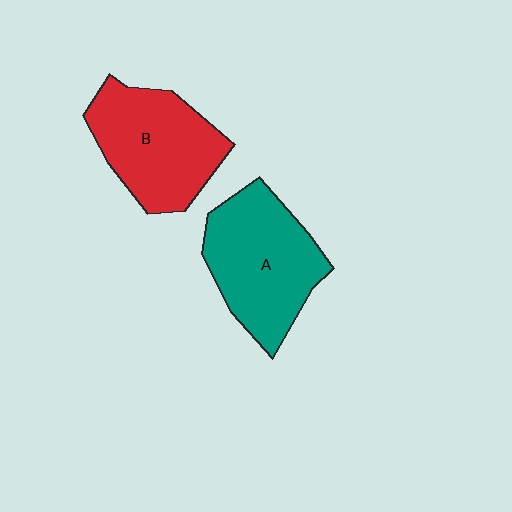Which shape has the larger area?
Shape A (teal).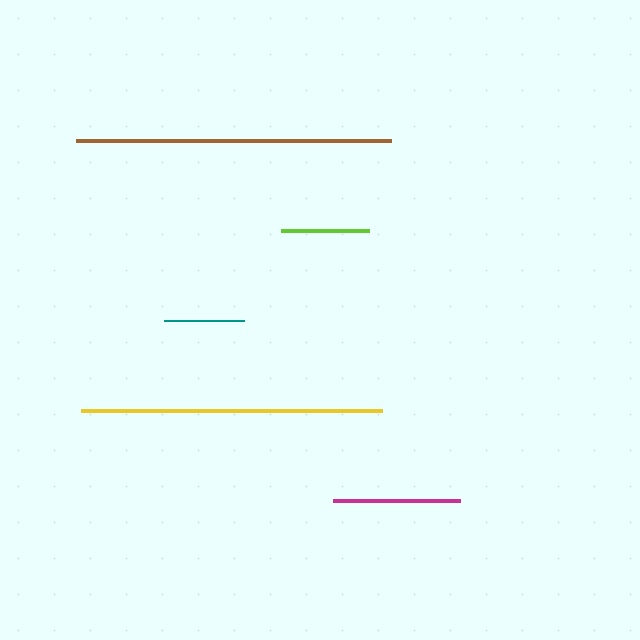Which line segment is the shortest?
The teal line is the shortest at approximately 80 pixels.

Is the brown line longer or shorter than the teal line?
The brown line is longer than the teal line.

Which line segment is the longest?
The brown line is the longest at approximately 315 pixels.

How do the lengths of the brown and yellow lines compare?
The brown and yellow lines are approximately the same length.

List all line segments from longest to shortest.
From longest to shortest: brown, yellow, magenta, lime, teal.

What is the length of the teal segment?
The teal segment is approximately 80 pixels long.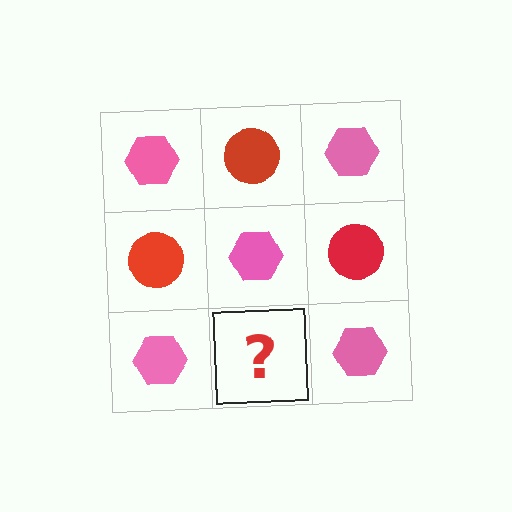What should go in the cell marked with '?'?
The missing cell should contain a red circle.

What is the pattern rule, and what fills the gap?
The rule is that it alternates pink hexagon and red circle in a checkerboard pattern. The gap should be filled with a red circle.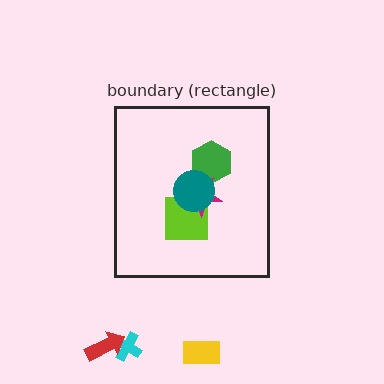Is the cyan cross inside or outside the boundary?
Outside.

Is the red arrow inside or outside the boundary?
Outside.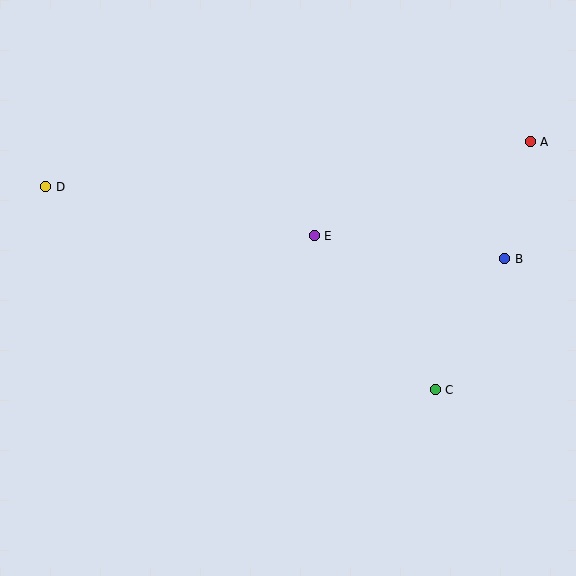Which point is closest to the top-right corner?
Point A is closest to the top-right corner.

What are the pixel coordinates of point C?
Point C is at (435, 390).